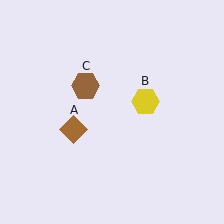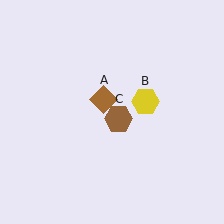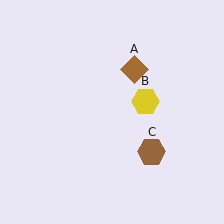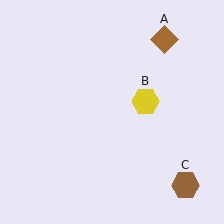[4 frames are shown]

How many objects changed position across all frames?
2 objects changed position: brown diamond (object A), brown hexagon (object C).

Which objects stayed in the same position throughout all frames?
Yellow hexagon (object B) remained stationary.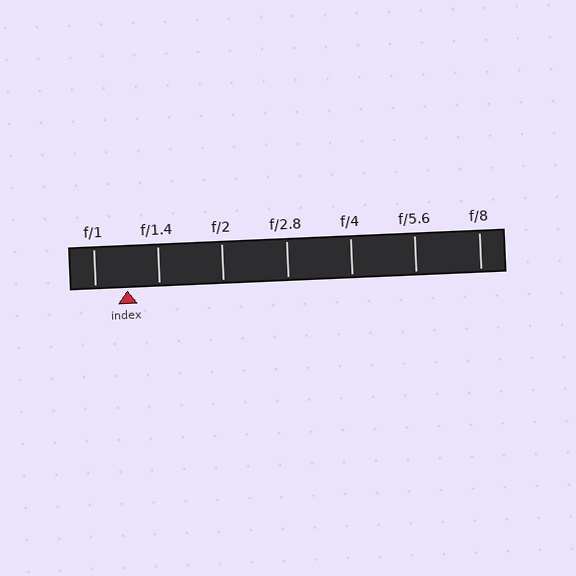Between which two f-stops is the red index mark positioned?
The index mark is between f/1 and f/1.4.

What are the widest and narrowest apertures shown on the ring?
The widest aperture shown is f/1 and the narrowest is f/8.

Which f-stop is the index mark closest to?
The index mark is closest to f/1.4.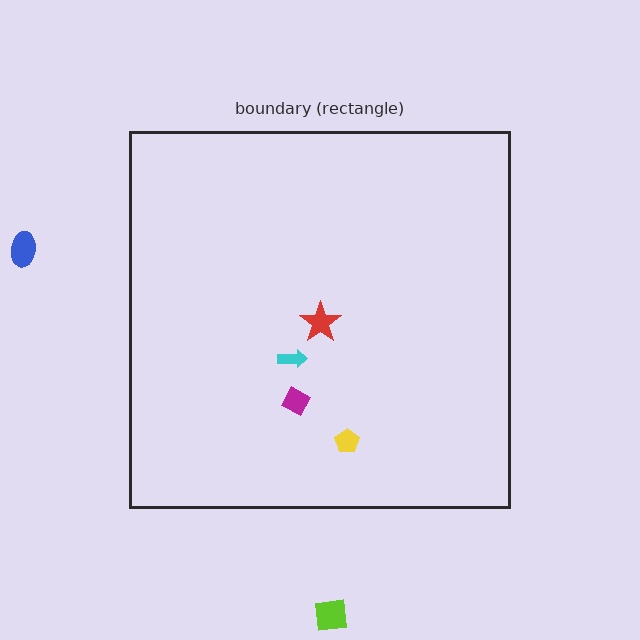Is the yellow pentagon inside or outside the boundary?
Inside.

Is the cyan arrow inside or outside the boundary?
Inside.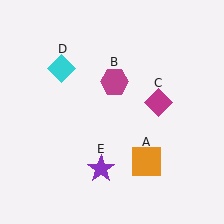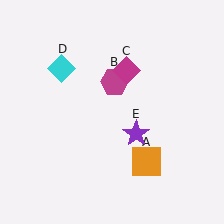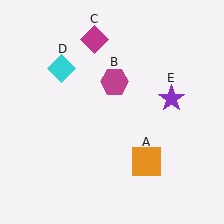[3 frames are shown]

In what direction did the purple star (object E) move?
The purple star (object E) moved up and to the right.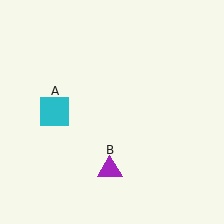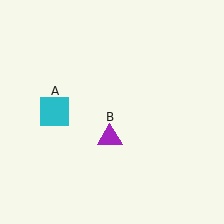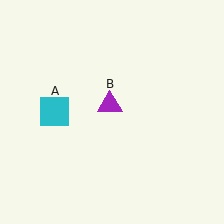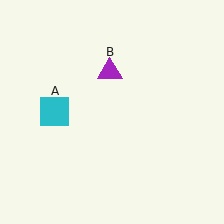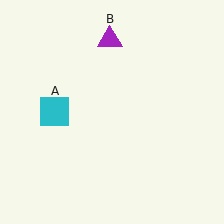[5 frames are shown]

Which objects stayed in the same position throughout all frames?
Cyan square (object A) remained stationary.